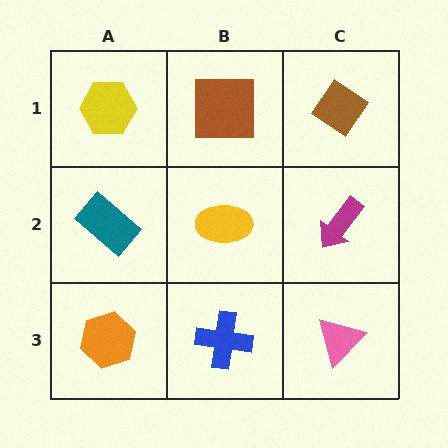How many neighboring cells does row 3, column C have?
2.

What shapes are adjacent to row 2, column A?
A yellow hexagon (row 1, column A), an orange hexagon (row 3, column A), a yellow ellipse (row 2, column B).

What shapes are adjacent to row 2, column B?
A brown square (row 1, column B), a blue cross (row 3, column B), a teal rectangle (row 2, column A), a magenta arrow (row 2, column C).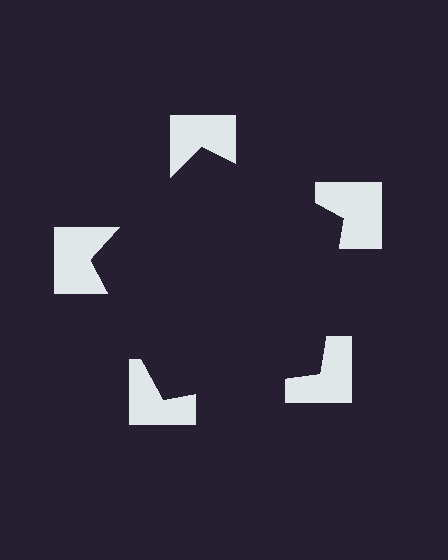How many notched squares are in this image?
There are 5 — one at each vertex of the illusory pentagon.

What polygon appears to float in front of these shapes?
An illusory pentagon — its edges are inferred from the aligned wedge cuts in the notched squares, not physically drawn.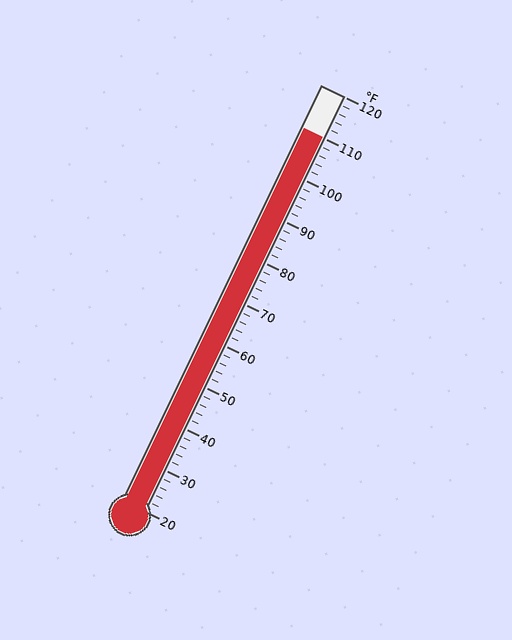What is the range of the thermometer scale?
The thermometer scale ranges from 20°F to 120°F.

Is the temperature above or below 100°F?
The temperature is above 100°F.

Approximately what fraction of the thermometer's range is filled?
The thermometer is filled to approximately 90% of its range.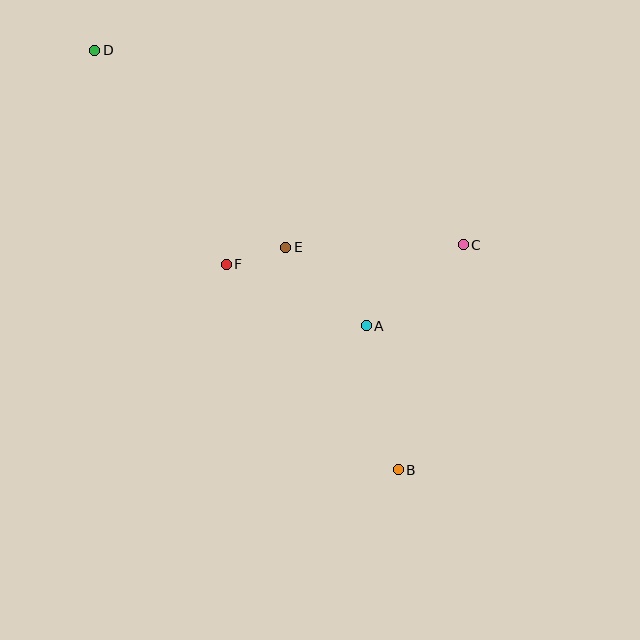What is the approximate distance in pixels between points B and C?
The distance between B and C is approximately 234 pixels.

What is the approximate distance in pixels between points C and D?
The distance between C and D is approximately 417 pixels.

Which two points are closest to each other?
Points E and F are closest to each other.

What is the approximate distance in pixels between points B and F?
The distance between B and F is approximately 268 pixels.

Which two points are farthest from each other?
Points B and D are farthest from each other.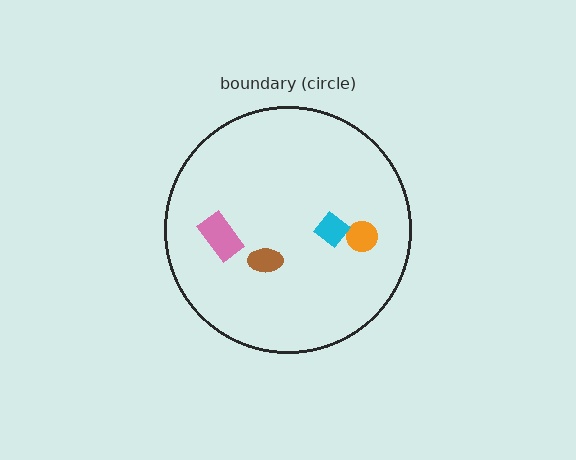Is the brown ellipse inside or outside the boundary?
Inside.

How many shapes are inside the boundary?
4 inside, 0 outside.